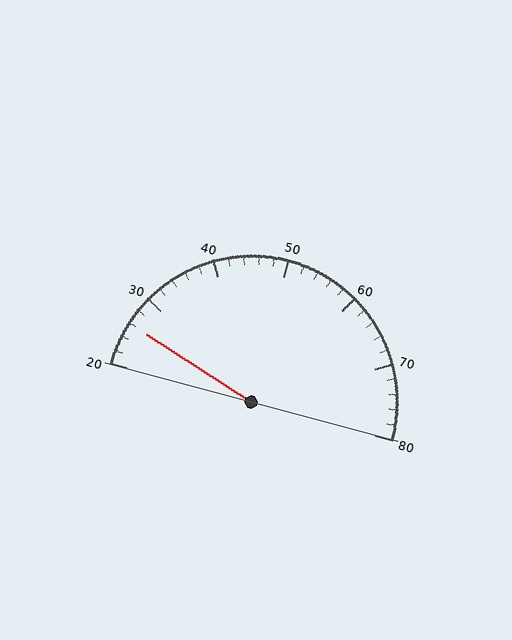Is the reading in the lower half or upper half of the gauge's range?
The reading is in the lower half of the range (20 to 80).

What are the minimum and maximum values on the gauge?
The gauge ranges from 20 to 80.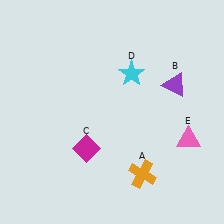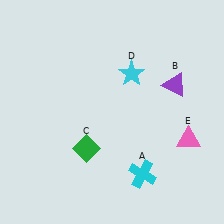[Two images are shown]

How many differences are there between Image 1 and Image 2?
There are 2 differences between the two images.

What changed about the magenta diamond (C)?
In Image 1, C is magenta. In Image 2, it changed to green.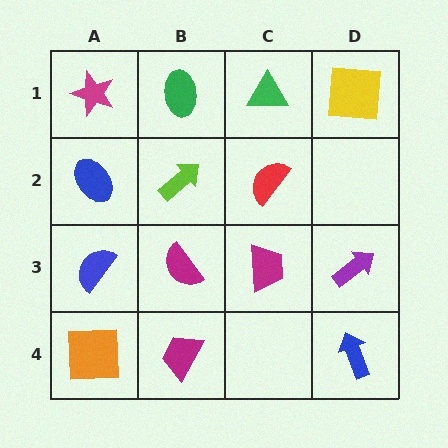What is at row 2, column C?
A red semicircle.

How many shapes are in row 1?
4 shapes.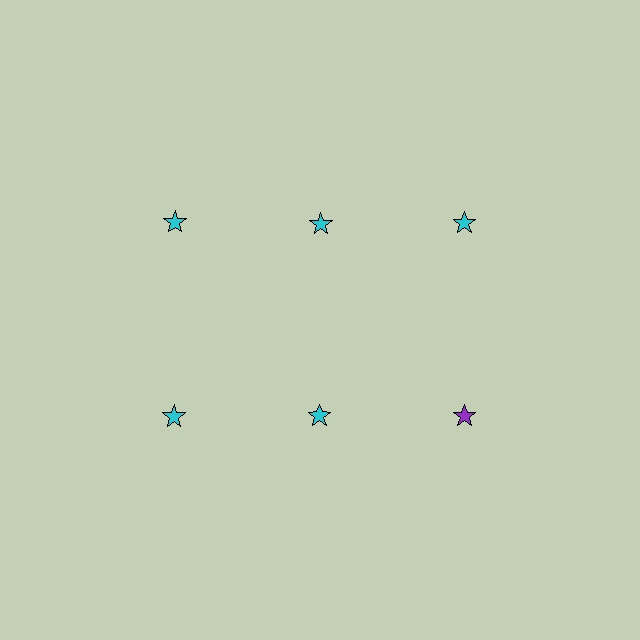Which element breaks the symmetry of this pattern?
The purple star in the second row, center column breaks the symmetry. All other shapes are cyan stars.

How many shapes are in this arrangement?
There are 6 shapes arranged in a grid pattern.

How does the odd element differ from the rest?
It has a different color: purple instead of cyan.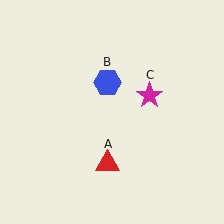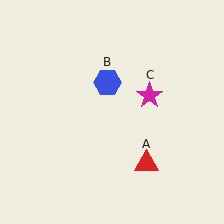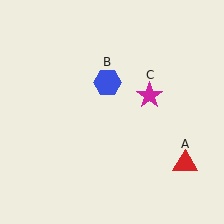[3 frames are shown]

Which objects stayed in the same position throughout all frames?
Blue hexagon (object B) and magenta star (object C) remained stationary.